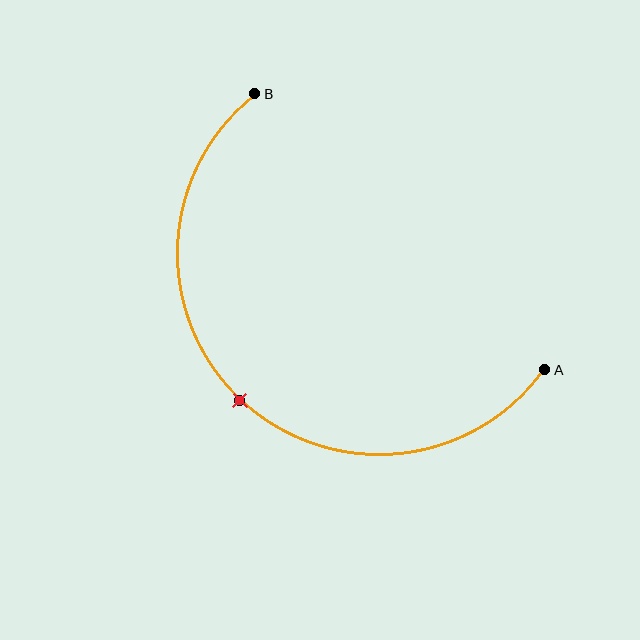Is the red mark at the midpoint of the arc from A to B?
Yes. The red mark lies on the arc at equal arc-length from both A and B — it is the arc midpoint.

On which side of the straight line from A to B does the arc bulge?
The arc bulges below and to the left of the straight line connecting A and B.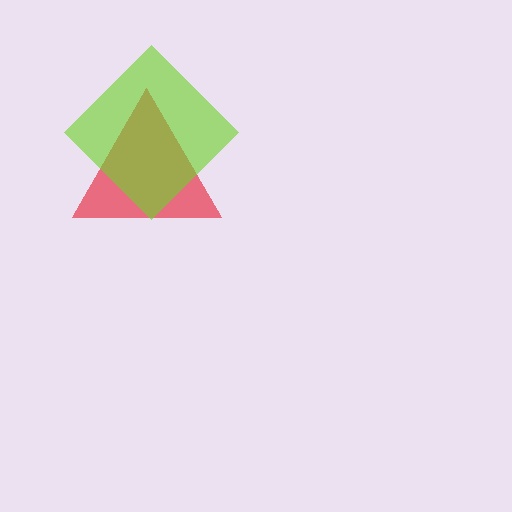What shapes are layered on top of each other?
The layered shapes are: a red triangle, a lime diamond.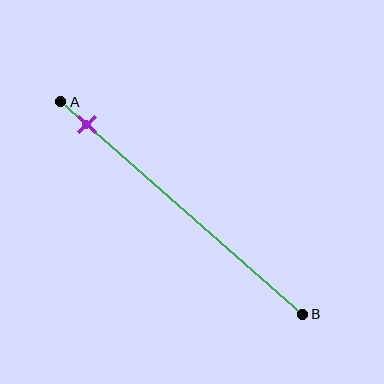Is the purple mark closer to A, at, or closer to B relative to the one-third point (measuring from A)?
The purple mark is closer to point A than the one-third point of segment AB.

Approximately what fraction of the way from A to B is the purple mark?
The purple mark is approximately 10% of the way from A to B.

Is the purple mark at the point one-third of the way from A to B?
No, the mark is at about 10% from A, not at the 33% one-third point.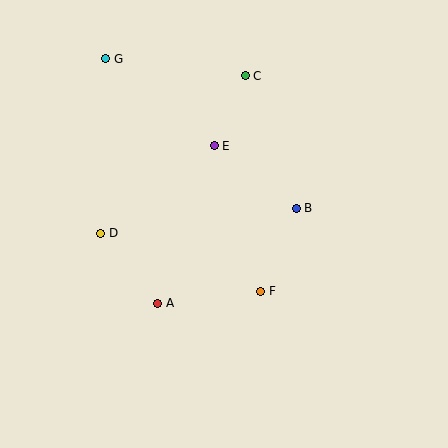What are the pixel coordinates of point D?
Point D is at (101, 233).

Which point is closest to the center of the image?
Point B at (296, 208) is closest to the center.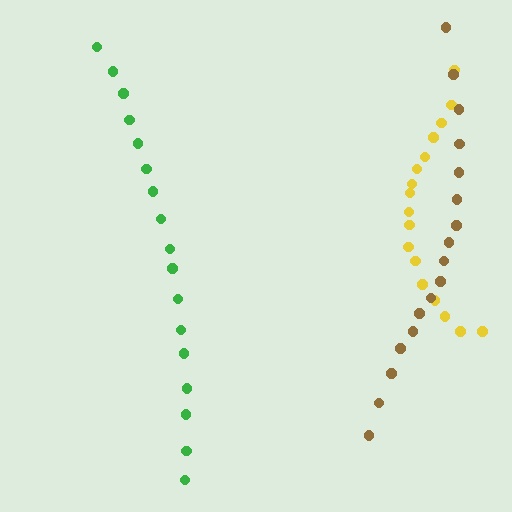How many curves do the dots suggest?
There are 3 distinct paths.